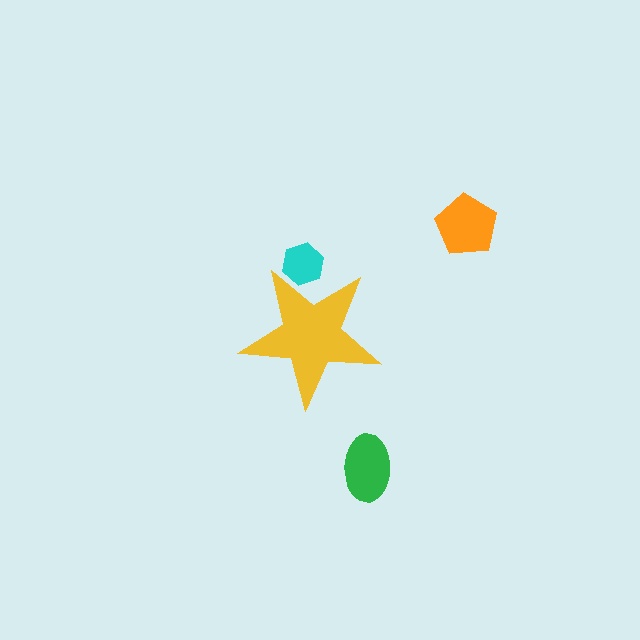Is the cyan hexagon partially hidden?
Yes, the cyan hexagon is partially hidden behind the yellow star.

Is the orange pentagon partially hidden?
No, the orange pentagon is fully visible.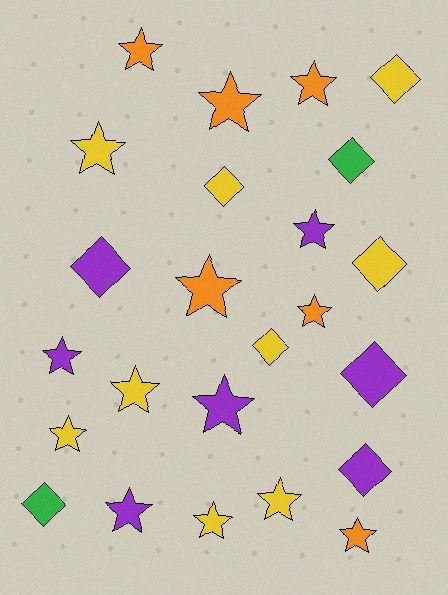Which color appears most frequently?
Yellow, with 9 objects.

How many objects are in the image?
There are 24 objects.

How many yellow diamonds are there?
There are 4 yellow diamonds.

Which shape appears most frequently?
Star, with 15 objects.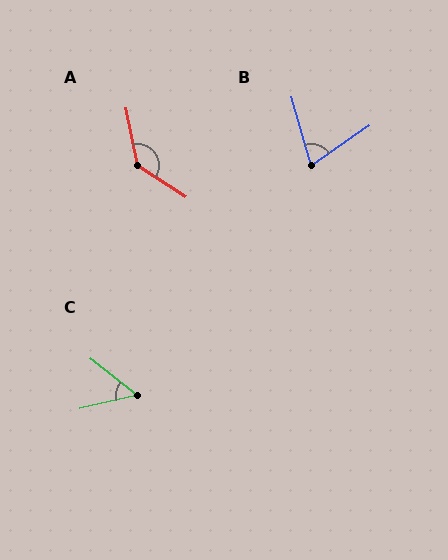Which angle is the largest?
A, at approximately 135 degrees.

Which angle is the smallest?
C, at approximately 52 degrees.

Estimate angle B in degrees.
Approximately 71 degrees.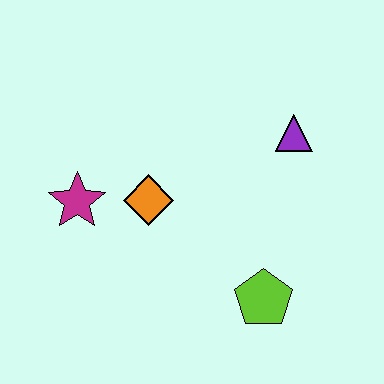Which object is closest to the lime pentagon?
The orange diamond is closest to the lime pentagon.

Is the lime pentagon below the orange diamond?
Yes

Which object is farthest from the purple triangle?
The magenta star is farthest from the purple triangle.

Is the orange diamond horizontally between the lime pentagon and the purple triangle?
No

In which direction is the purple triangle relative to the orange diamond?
The purple triangle is to the right of the orange diamond.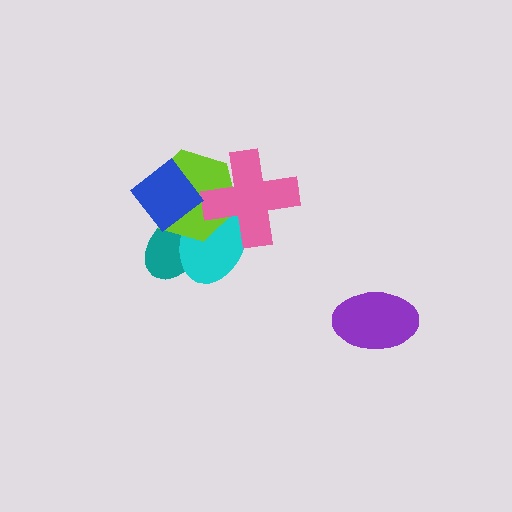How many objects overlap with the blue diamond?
3 objects overlap with the blue diamond.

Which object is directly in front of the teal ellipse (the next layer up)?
The cyan ellipse is directly in front of the teal ellipse.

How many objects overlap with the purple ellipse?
0 objects overlap with the purple ellipse.